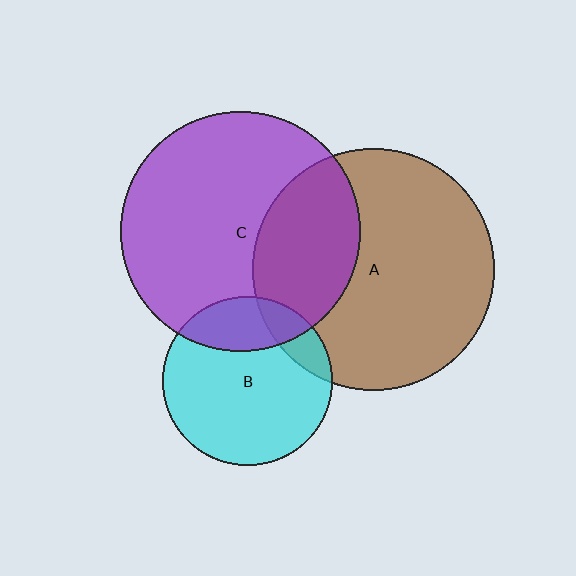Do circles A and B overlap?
Yes.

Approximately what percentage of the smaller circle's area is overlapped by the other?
Approximately 15%.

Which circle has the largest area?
Circle A (brown).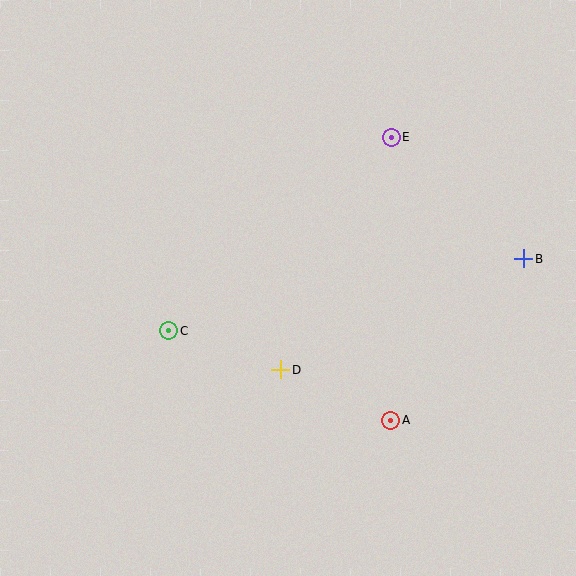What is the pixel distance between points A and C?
The distance between A and C is 239 pixels.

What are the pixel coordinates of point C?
Point C is at (169, 331).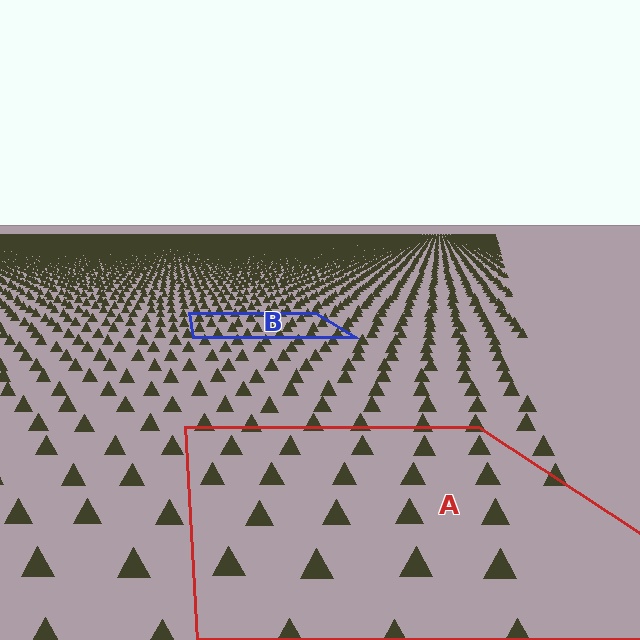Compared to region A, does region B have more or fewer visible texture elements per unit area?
Region B has more texture elements per unit area — they are packed more densely because it is farther away.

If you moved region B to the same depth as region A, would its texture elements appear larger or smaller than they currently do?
They would appear larger. At a closer depth, the same texture elements are projected at a bigger on-screen size.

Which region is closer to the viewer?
Region A is closer. The texture elements there are larger and more spread out.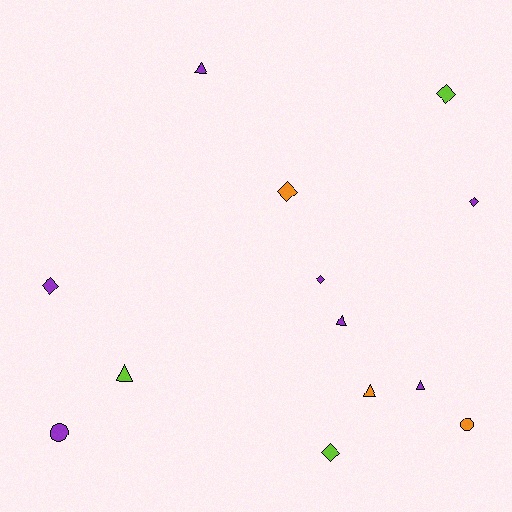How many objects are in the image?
There are 13 objects.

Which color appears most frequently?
Purple, with 7 objects.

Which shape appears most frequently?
Diamond, with 6 objects.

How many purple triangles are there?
There are 3 purple triangles.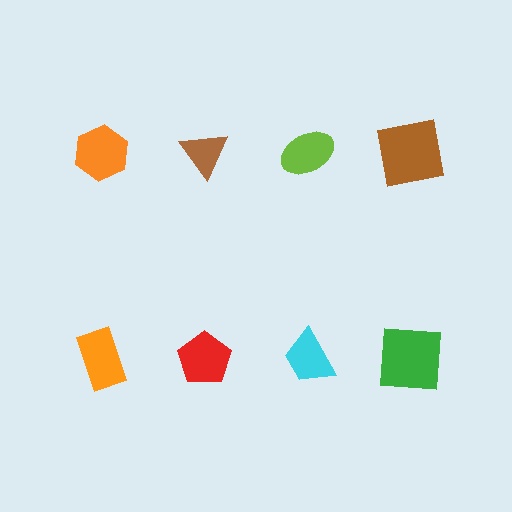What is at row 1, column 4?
A brown square.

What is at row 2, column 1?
An orange rectangle.